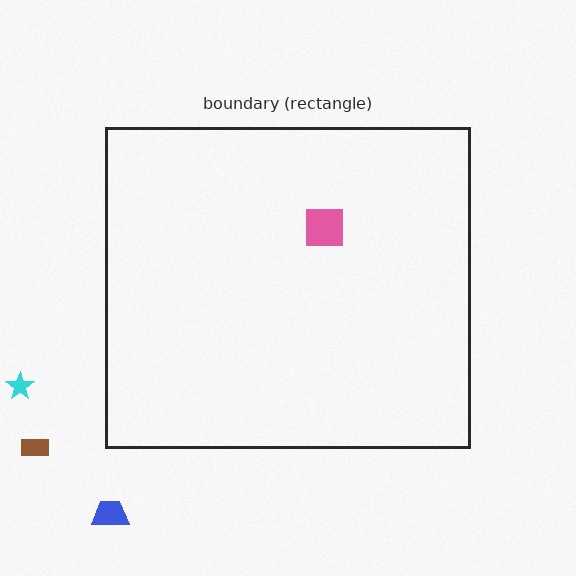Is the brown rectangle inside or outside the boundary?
Outside.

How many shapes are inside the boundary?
1 inside, 3 outside.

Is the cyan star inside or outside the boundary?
Outside.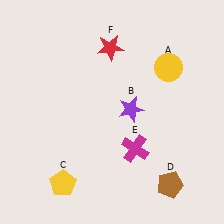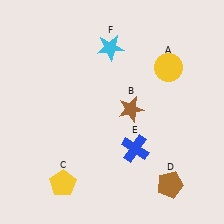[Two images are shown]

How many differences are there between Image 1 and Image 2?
There are 3 differences between the two images.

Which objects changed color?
B changed from purple to brown. E changed from magenta to blue. F changed from red to cyan.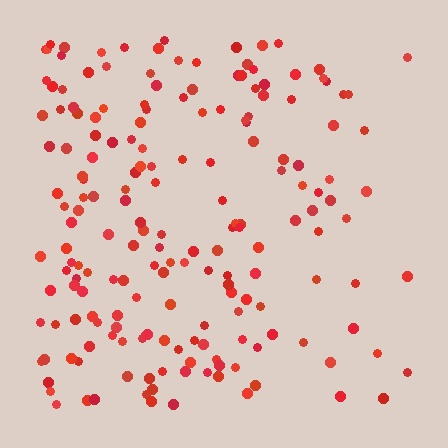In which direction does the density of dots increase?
From right to left, with the left side densest.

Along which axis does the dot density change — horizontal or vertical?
Horizontal.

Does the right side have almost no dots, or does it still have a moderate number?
Still a moderate number, just noticeably fewer than the left.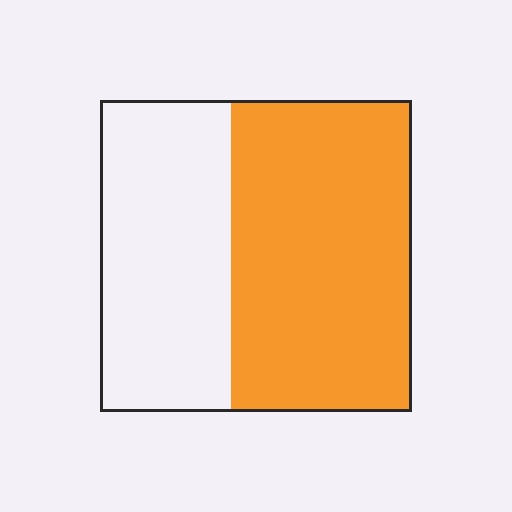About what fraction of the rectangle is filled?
About three fifths (3/5).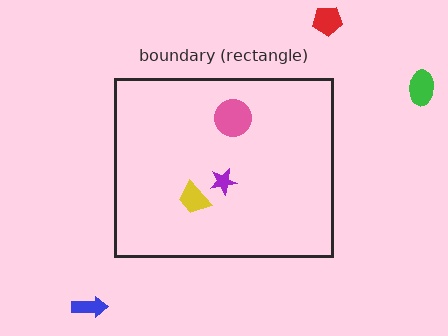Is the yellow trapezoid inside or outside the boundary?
Inside.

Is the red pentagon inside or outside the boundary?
Outside.